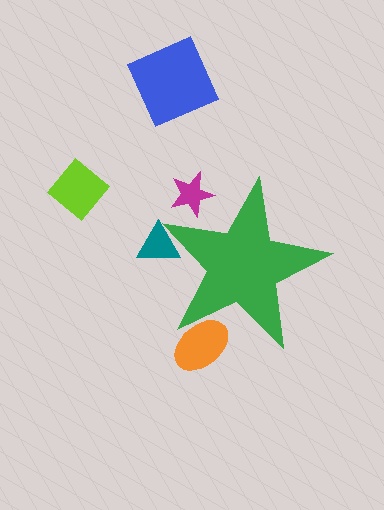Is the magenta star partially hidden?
Yes, the magenta star is partially hidden behind the green star.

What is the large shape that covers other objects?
A green star.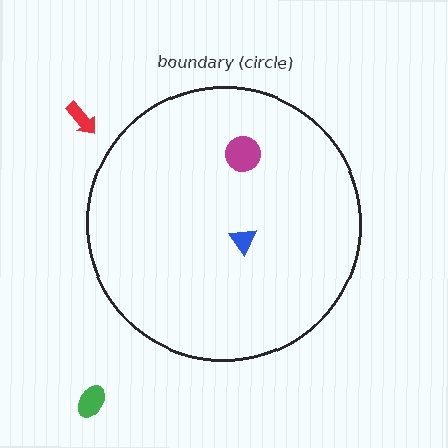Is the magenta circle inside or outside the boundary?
Inside.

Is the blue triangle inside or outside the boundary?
Inside.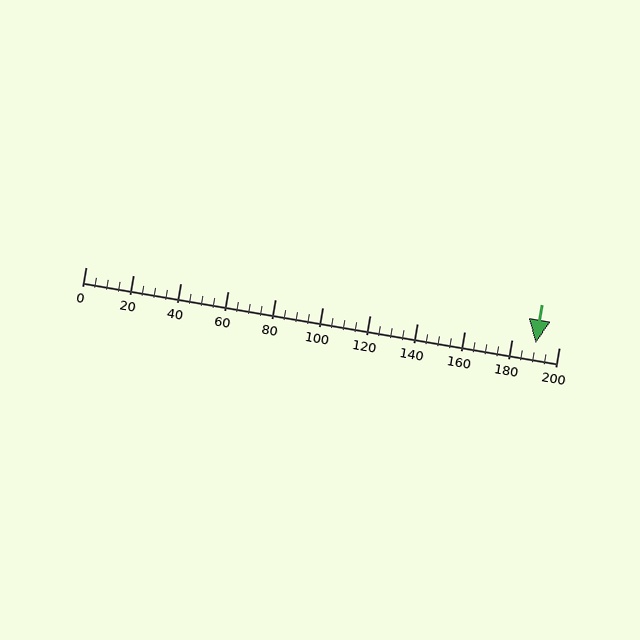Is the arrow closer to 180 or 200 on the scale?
The arrow is closer to 200.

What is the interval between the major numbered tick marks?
The major tick marks are spaced 20 units apart.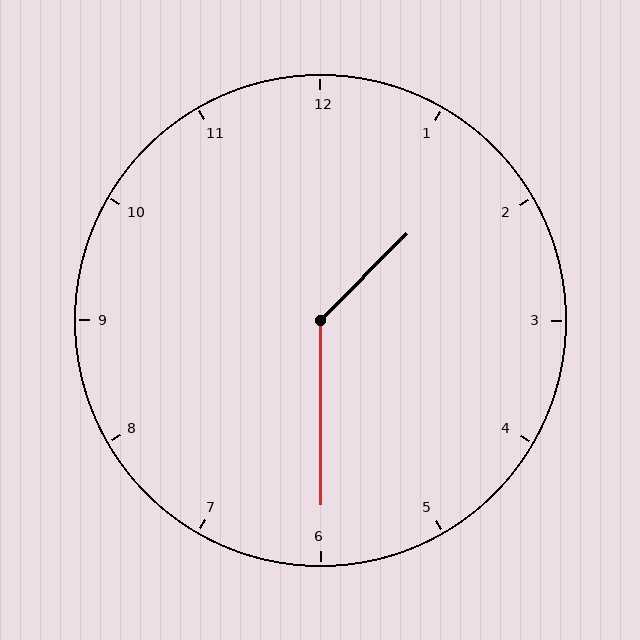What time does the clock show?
1:30.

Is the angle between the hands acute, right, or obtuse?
It is obtuse.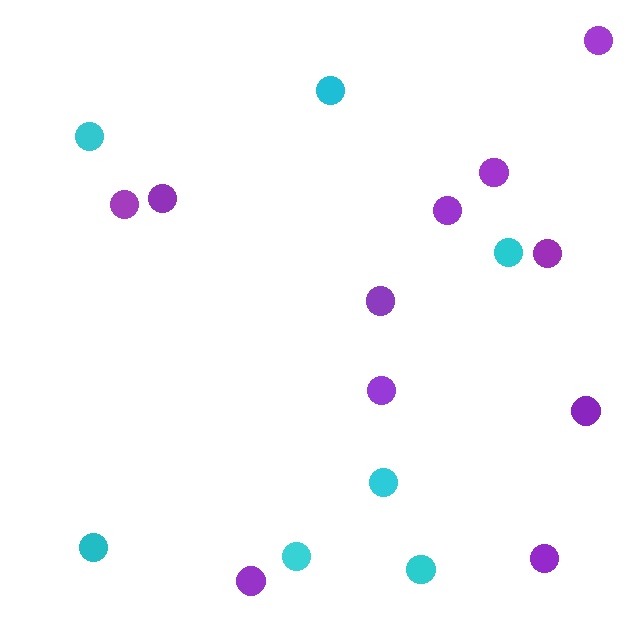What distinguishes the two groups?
There are 2 groups: one group of purple circles (11) and one group of cyan circles (7).